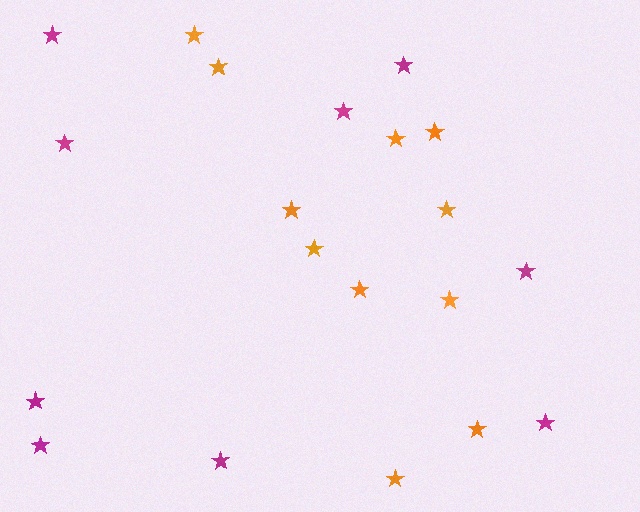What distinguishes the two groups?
There are 2 groups: one group of magenta stars (9) and one group of orange stars (11).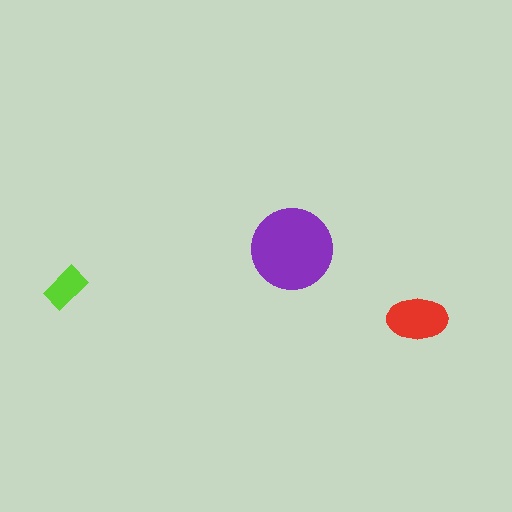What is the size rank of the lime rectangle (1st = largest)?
3rd.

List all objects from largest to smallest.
The purple circle, the red ellipse, the lime rectangle.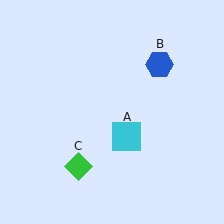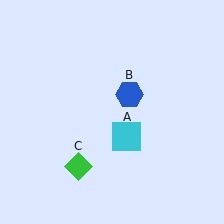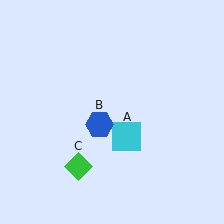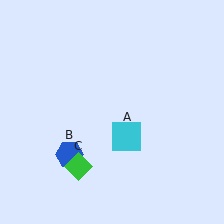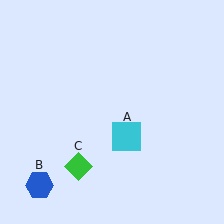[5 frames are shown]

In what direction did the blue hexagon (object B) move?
The blue hexagon (object B) moved down and to the left.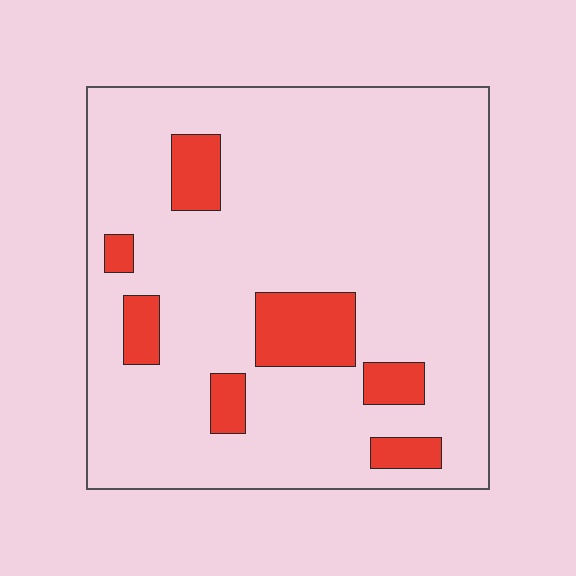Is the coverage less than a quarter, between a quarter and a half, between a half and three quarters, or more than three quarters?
Less than a quarter.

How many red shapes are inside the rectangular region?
7.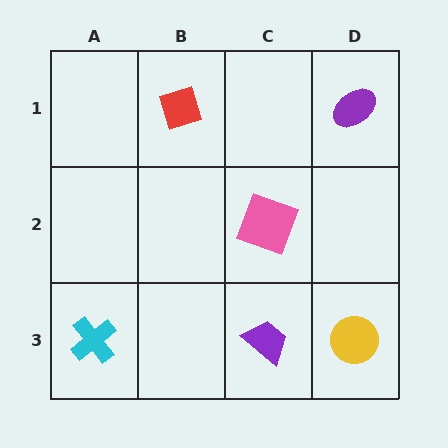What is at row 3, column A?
A cyan cross.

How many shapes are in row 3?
3 shapes.